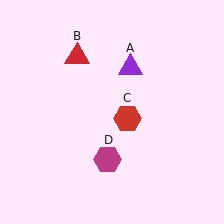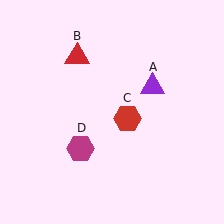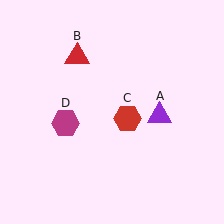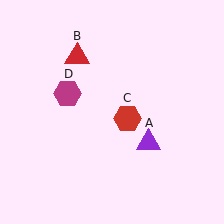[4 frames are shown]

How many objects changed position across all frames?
2 objects changed position: purple triangle (object A), magenta hexagon (object D).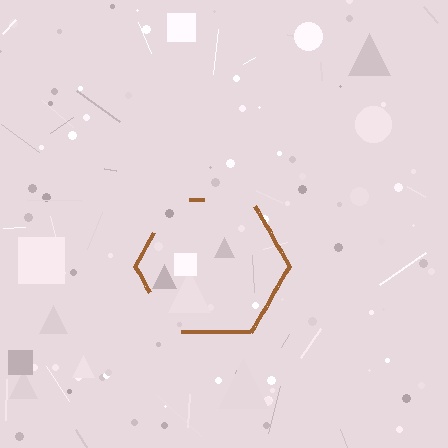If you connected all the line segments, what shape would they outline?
They would outline a hexagon.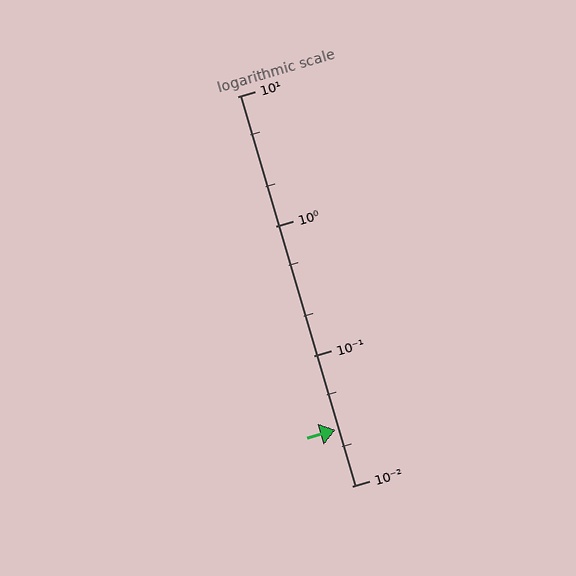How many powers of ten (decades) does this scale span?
The scale spans 3 decades, from 0.01 to 10.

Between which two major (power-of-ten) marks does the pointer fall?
The pointer is between 0.01 and 0.1.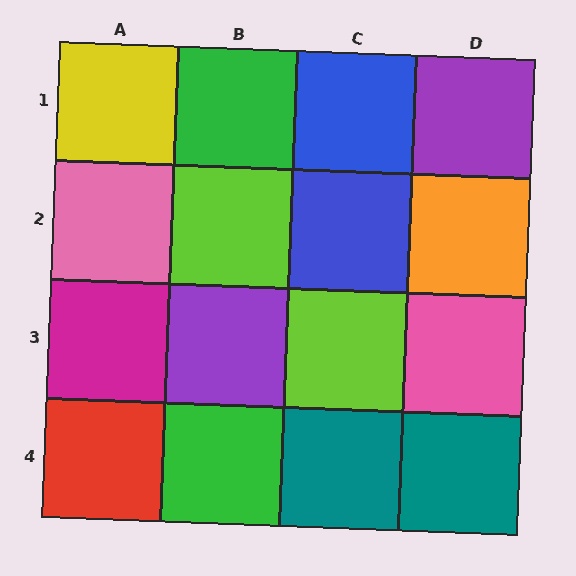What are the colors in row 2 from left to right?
Pink, lime, blue, orange.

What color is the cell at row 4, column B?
Green.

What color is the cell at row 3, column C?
Lime.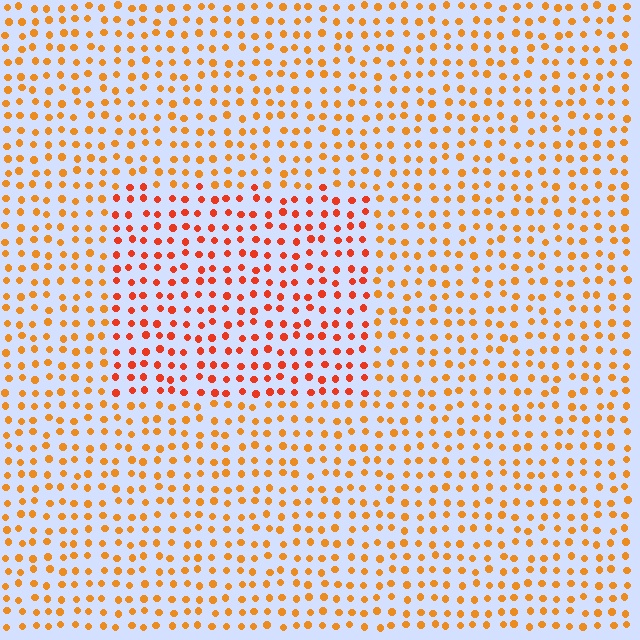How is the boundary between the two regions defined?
The boundary is defined purely by a slight shift in hue (about 25 degrees). Spacing, size, and orientation are identical on both sides.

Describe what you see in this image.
The image is filled with small orange elements in a uniform arrangement. A rectangle-shaped region is visible where the elements are tinted to a slightly different hue, forming a subtle color boundary.